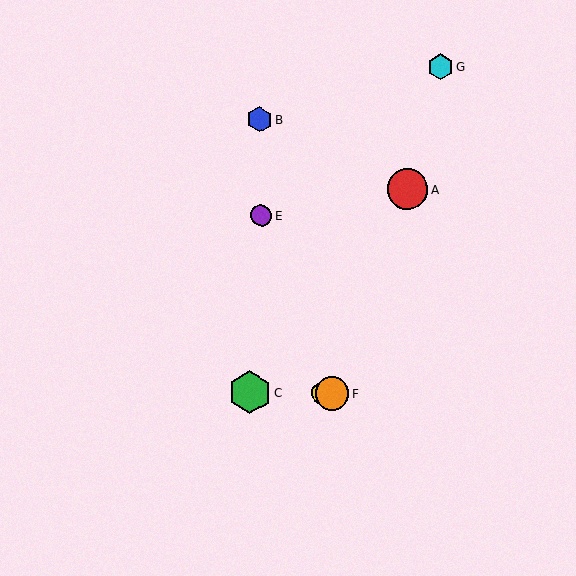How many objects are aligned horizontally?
3 objects (C, D, F) are aligned horizontally.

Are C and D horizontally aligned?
Yes, both are at y≈392.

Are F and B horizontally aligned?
No, F is at y≈394 and B is at y≈119.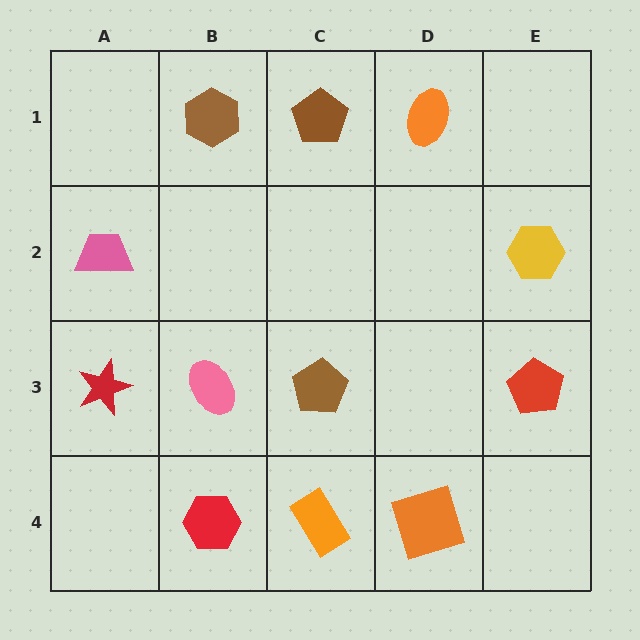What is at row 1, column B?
A brown hexagon.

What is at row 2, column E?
A yellow hexagon.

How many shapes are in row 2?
2 shapes.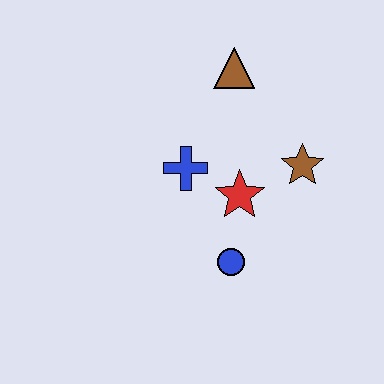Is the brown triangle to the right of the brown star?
No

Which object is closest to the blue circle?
The red star is closest to the blue circle.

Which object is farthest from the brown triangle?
The blue circle is farthest from the brown triangle.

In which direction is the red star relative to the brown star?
The red star is to the left of the brown star.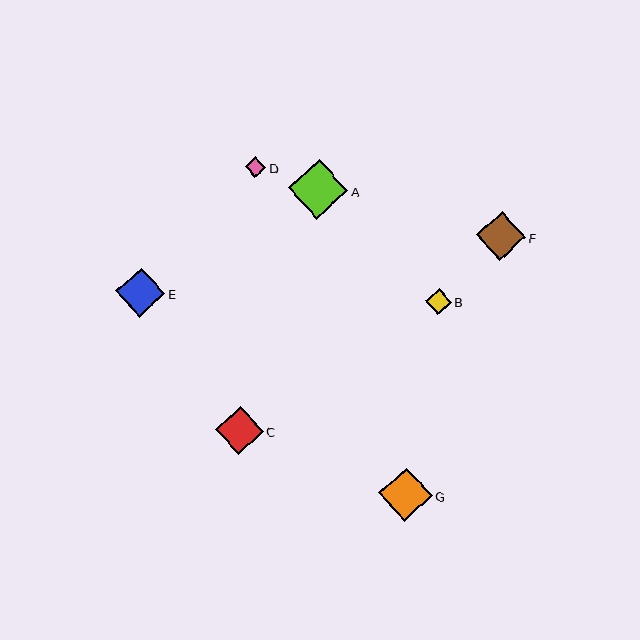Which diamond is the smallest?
Diamond D is the smallest with a size of approximately 20 pixels.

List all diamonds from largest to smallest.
From largest to smallest: A, G, F, E, C, B, D.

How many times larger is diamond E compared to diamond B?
Diamond E is approximately 1.9 times the size of diamond B.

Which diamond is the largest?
Diamond A is the largest with a size of approximately 59 pixels.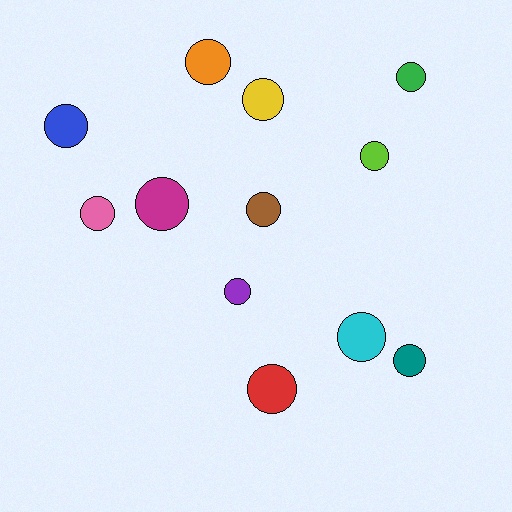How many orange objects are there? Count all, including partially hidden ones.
There is 1 orange object.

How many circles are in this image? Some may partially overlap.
There are 12 circles.